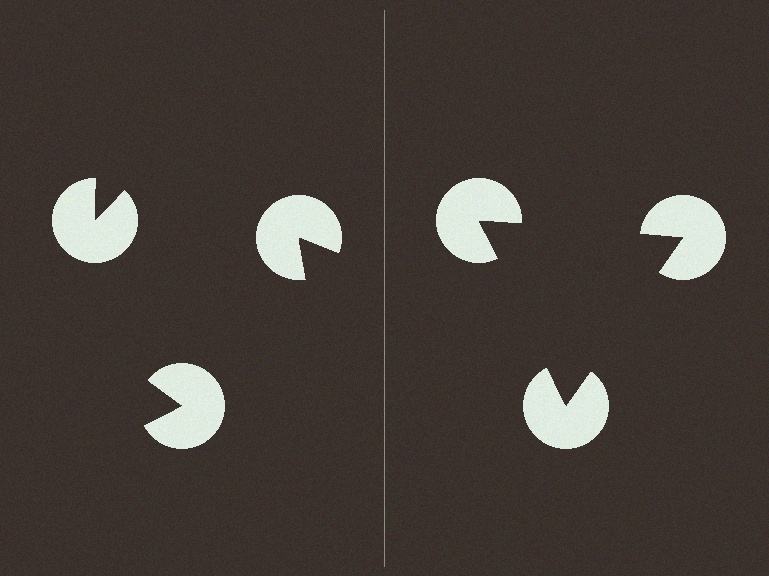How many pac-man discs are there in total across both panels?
6 — 3 on each side.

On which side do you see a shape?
An illusory triangle appears on the right side. On the left side the wedge cuts are rotated, so no coherent shape forms.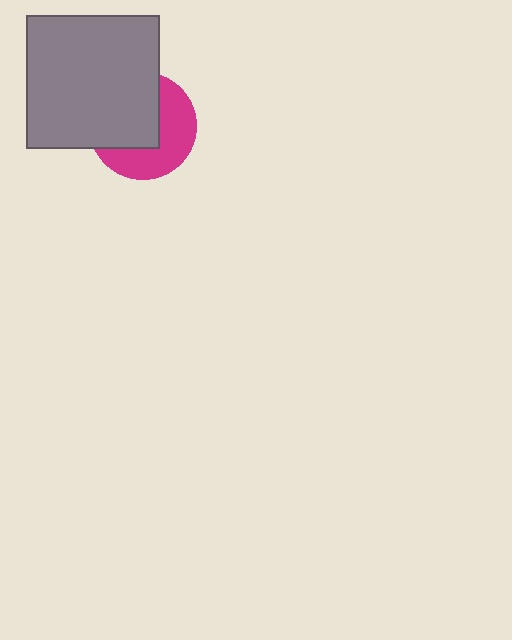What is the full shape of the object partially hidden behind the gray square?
The partially hidden object is a magenta circle.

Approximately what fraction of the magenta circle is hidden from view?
Roughly 52% of the magenta circle is hidden behind the gray square.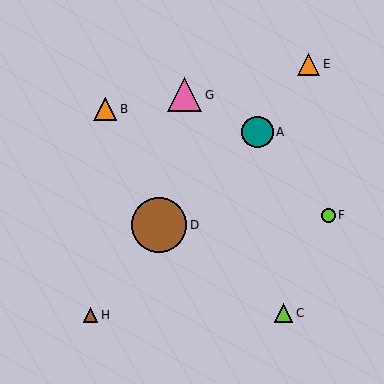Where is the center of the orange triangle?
The center of the orange triangle is at (309, 64).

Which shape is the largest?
The brown circle (labeled D) is the largest.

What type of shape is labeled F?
Shape F is a lime circle.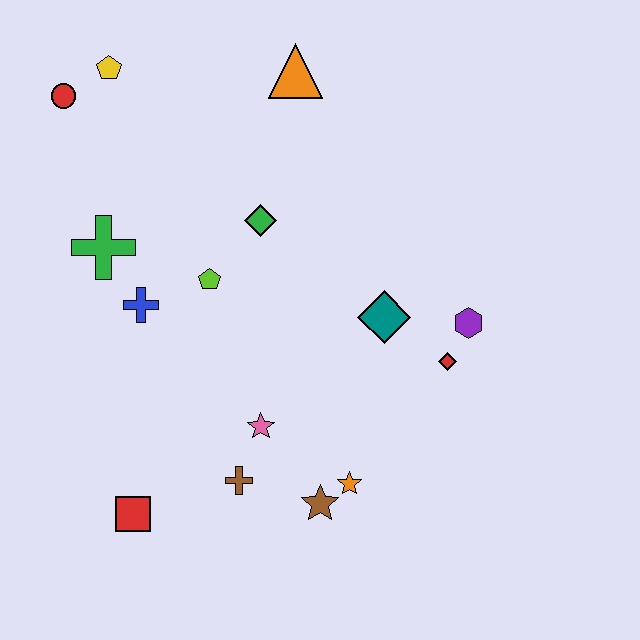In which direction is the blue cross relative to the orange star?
The blue cross is to the left of the orange star.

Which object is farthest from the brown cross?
The yellow pentagon is farthest from the brown cross.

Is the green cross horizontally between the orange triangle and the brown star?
No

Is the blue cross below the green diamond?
Yes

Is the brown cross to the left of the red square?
No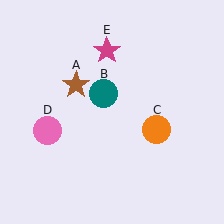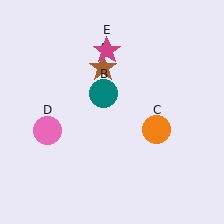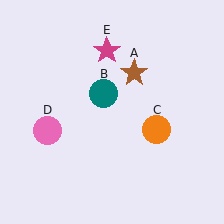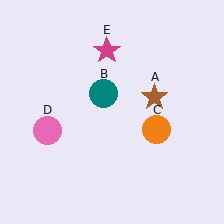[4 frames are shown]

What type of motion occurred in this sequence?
The brown star (object A) rotated clockwise around the center of the scene.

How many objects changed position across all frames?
1 object changed position: brown star (object A).